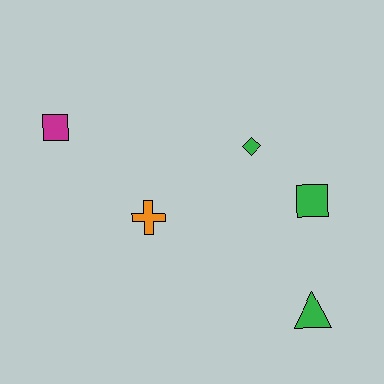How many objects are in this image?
There are 5 objects.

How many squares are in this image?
There are 2 squares.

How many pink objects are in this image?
There are no pink objects.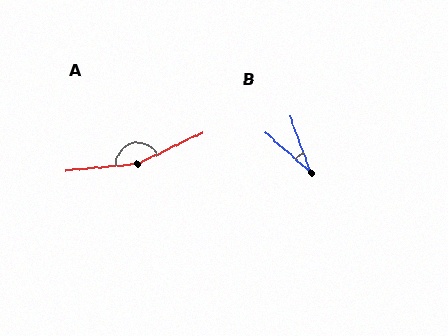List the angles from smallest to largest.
B (29°), A (160°).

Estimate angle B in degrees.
Approximately 29 degrees.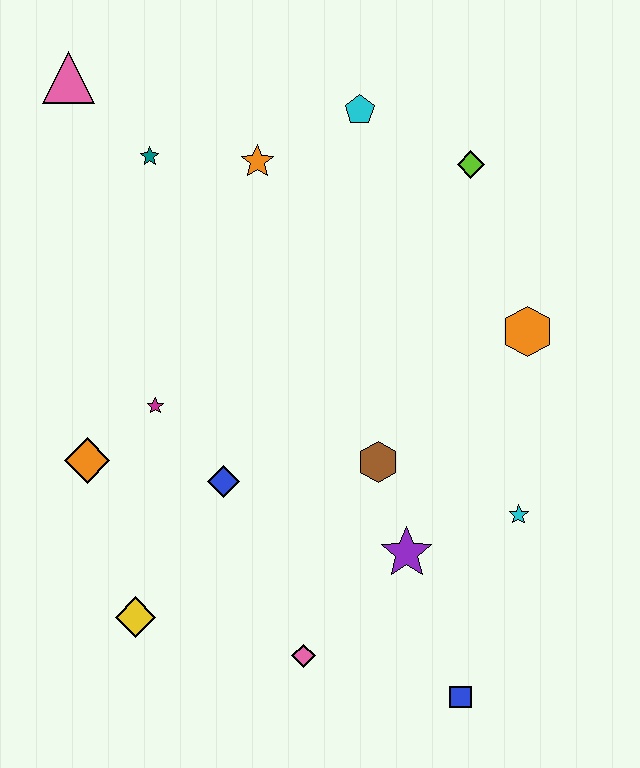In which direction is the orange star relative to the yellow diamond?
The orange star is above the yellow diamond.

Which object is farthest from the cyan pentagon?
The blue square is farthest from the cyan pentagon.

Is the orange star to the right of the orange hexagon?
No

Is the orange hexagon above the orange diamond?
Yes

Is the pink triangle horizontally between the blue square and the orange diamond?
No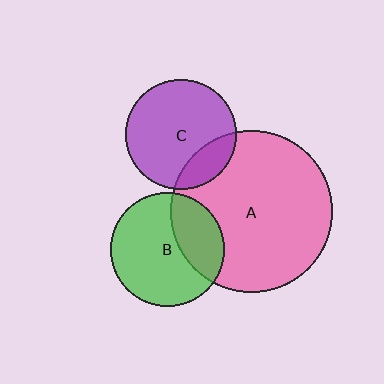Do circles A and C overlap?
Yes.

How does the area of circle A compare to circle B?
Approximately 2.0 times.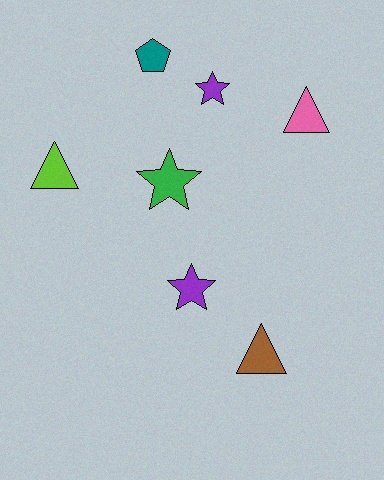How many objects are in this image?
There are 7 objects.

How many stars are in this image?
There are 3 stars.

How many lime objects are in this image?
There is 1 lime object.